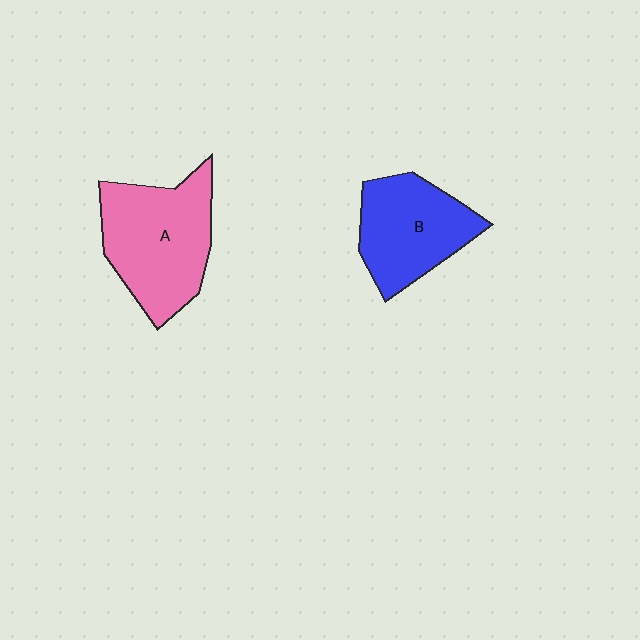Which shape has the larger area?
Shape A (pink).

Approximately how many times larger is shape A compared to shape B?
Approximately 1.2 times.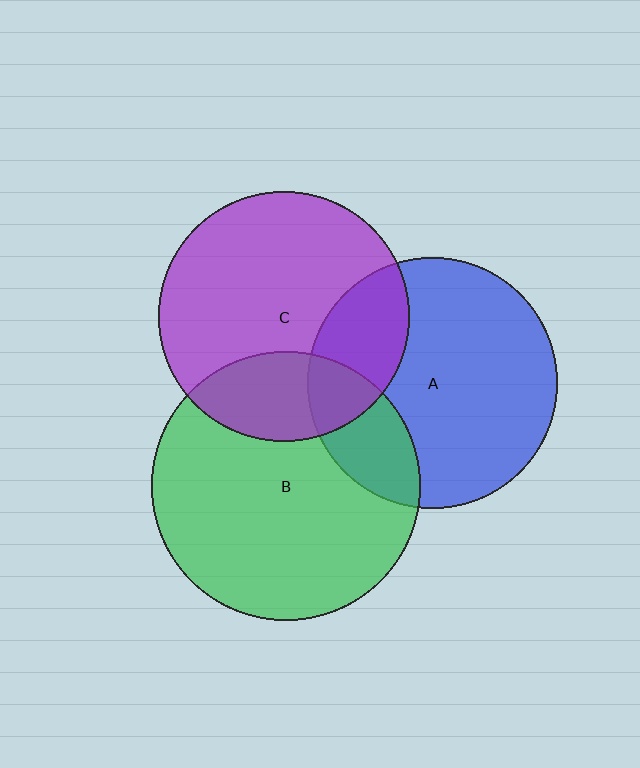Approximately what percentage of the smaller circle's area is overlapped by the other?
Approximately 20%.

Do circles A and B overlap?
Yes.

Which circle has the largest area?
Circle B (green).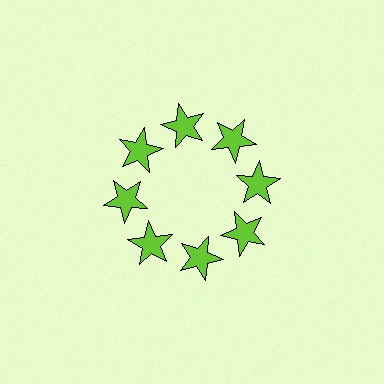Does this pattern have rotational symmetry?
Yes, this pattern has 8-fold rotational symmetry. It looks the same after rotating 45 degrees around the center.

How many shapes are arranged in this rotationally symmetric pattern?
There are 8 shapes, arranged in 8 groups of 1.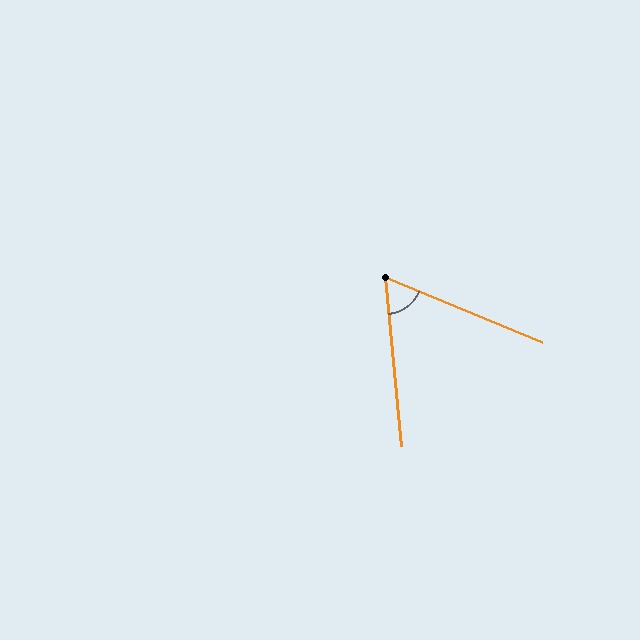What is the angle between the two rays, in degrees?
Approximately 62 degrees.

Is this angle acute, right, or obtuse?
It is acute.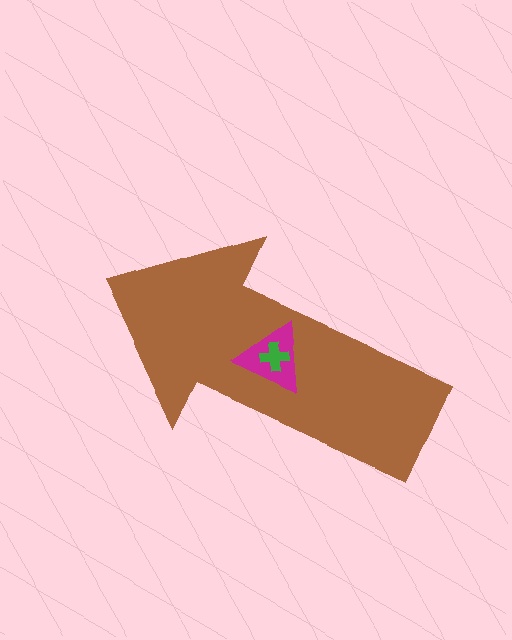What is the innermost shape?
The green cross.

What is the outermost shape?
The brown arrow.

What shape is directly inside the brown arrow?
The magenta triangle.